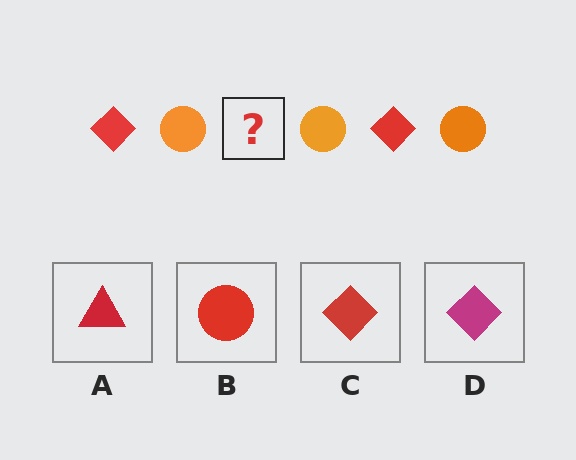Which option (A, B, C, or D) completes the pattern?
C.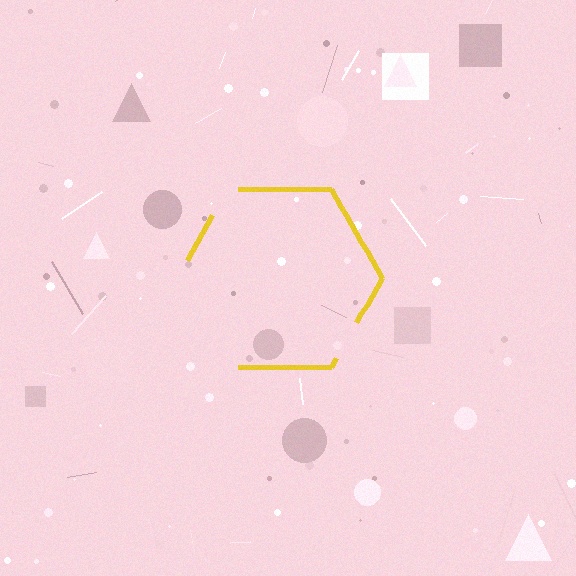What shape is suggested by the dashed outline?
The dashed outline suggests a hexagon.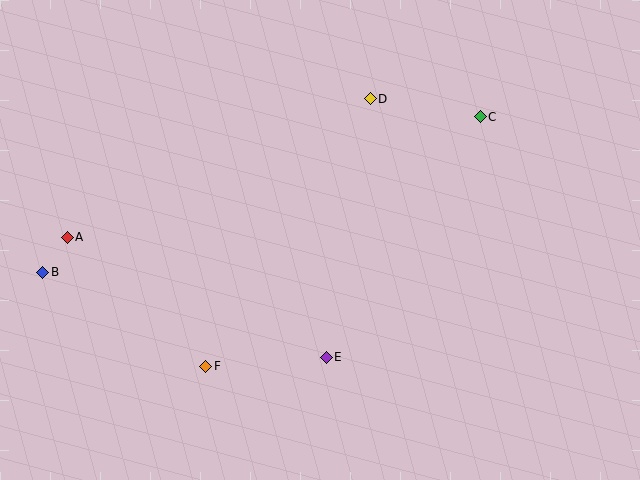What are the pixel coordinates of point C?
Point C is at (480, 117).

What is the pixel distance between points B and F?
The distance between B and F is 188 pixels.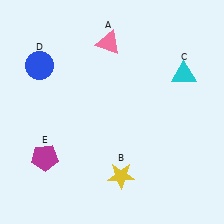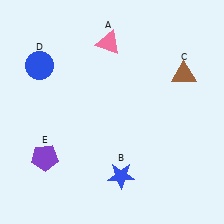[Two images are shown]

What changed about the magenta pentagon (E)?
In Image 1, E is magenta. In Image 2, it changed to purple.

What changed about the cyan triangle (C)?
In Image 1, C is cyan. In Image 2, it changed to brown.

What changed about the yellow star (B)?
In Image 1, B is yellow. In Image 2, it changed to blue.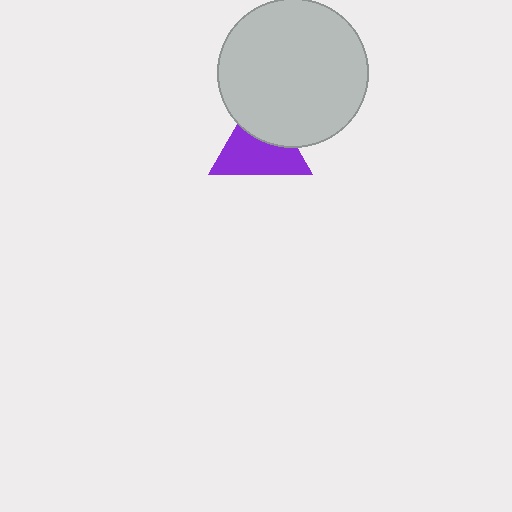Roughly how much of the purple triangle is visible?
About half of it is visible (roughly 63%).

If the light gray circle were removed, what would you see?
You would see the complete purple triangle.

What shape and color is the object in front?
The object in front is a light gray circle.